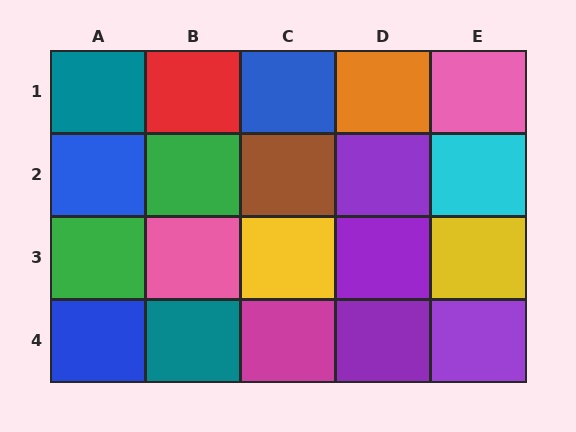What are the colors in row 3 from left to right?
Green, pink, yellow, purple, yellow.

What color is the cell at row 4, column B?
Teal.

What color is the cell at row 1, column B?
Red.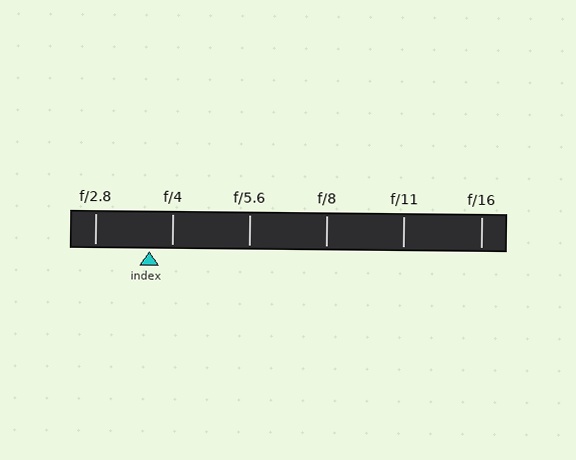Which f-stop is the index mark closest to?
The index mark is closest to f/4.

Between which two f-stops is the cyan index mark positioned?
The index mark is between f/2.8 and f/4.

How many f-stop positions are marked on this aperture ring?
There are 6 f-stop positions marked.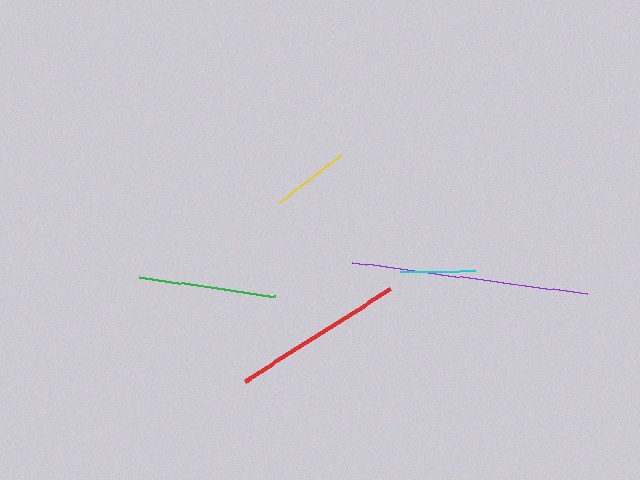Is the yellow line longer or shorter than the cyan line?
The yellow line is longer than the cyan line.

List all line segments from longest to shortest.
From longest to shortest: purple, red, green, yellow, cyan.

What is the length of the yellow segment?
The yellow segment is approximately 79 pixels long.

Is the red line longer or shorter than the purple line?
The purple line is longer than the red line.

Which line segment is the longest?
The purple line is the longest at approximately 237 pixels.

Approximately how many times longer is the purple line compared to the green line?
The purple line is approximately 1.7 times the length of the green line.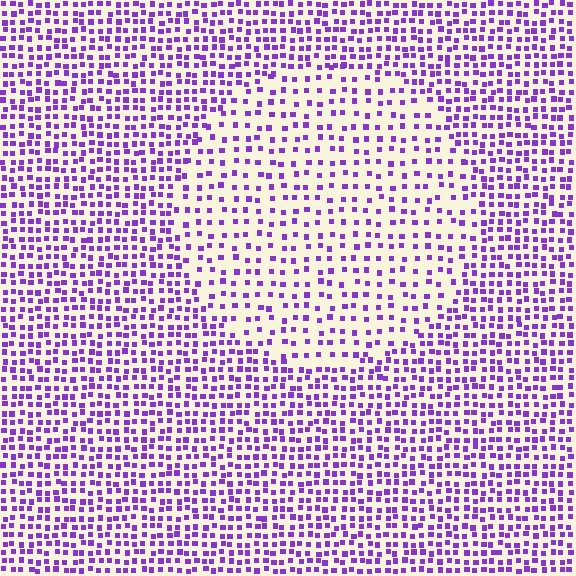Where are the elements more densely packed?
The elements are more densely packed outside the circle boundary.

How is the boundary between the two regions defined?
The boundary is defined by a change in element density (approximately 1.9x ratio). All elements are the same color, size, and shape.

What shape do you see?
I see a circle.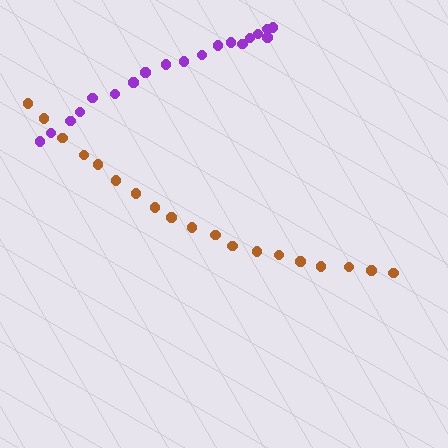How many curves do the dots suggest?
There are 2 distinct paths.